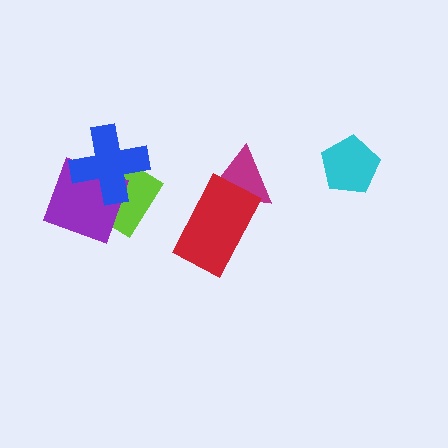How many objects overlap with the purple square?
2 objects overlap with the purple square.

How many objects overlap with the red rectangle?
1 object overlaps with the red rectangle.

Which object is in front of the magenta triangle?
The red rectangle is in front of the magenta triangle.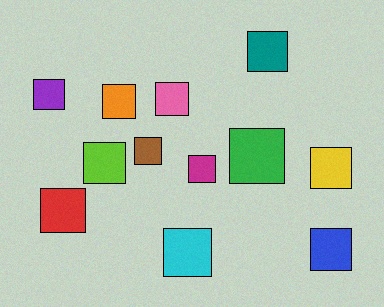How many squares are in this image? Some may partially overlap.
There are 12 squares.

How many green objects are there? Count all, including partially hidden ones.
There is 1 green object.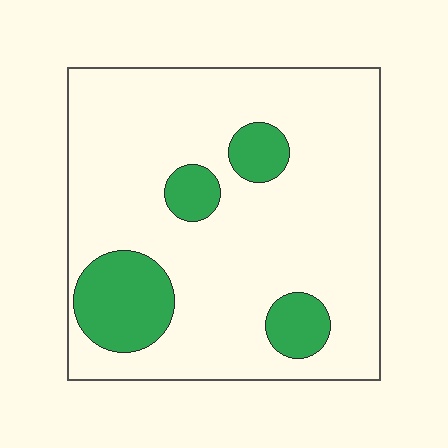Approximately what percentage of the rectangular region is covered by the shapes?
Approximately 15%.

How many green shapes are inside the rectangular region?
4.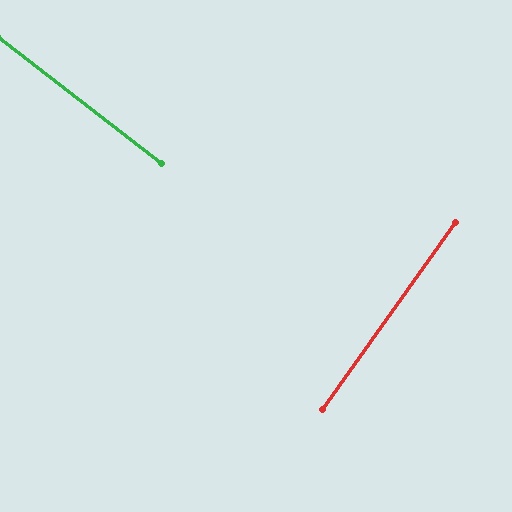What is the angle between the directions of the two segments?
Approximately 88 degrees.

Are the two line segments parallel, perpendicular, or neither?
Perpendicular — they meet at approximately 88°.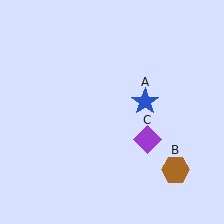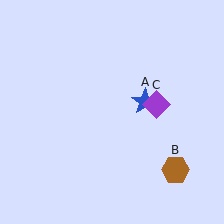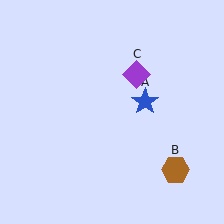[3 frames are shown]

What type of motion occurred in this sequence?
The purple diamond (object C) rotated counterclockwise around the center of the scene.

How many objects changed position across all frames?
1 object changed position: purple diamond (object C).